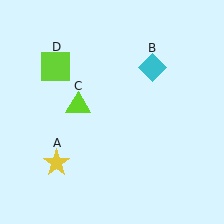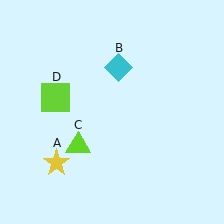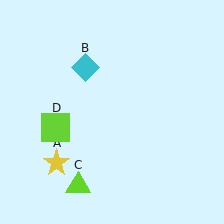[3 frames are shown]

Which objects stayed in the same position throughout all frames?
Yellow star (object A) remained stationary.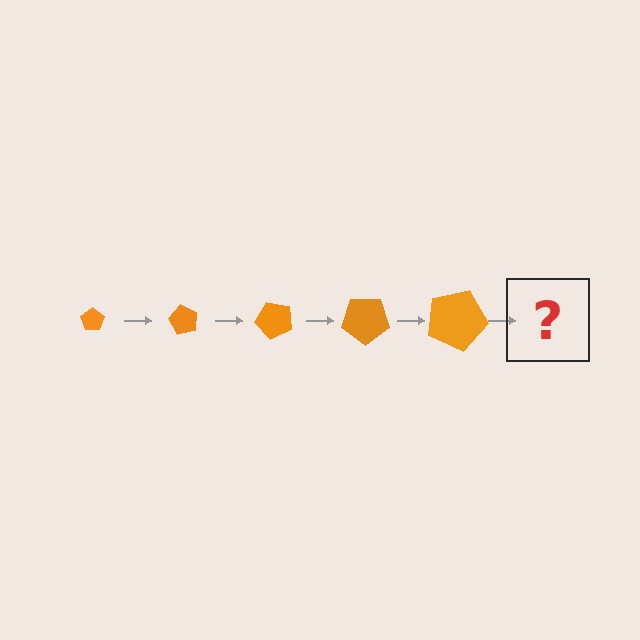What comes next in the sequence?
The next element should be a pentagon, larger than the previous one and rotated 300 degrees from the start.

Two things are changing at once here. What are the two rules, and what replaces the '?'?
The two rules are that the pentagon grows larger each step and it rotates 60 degrees each step. The '?' should be a pentagon, larger than the previous one and rotated 300 degrees from the start.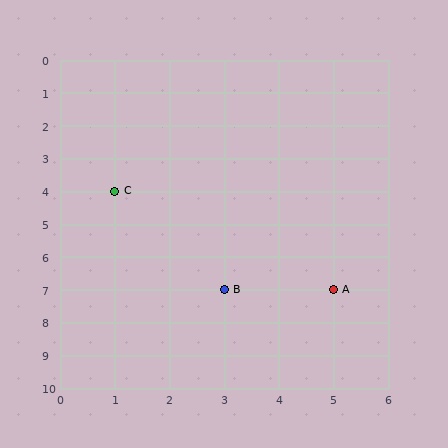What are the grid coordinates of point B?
Point B is at grid coordinates (3, 7).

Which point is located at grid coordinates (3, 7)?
Point B is at (3, 7).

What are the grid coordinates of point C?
Point C is at grid coordinates (1, 4).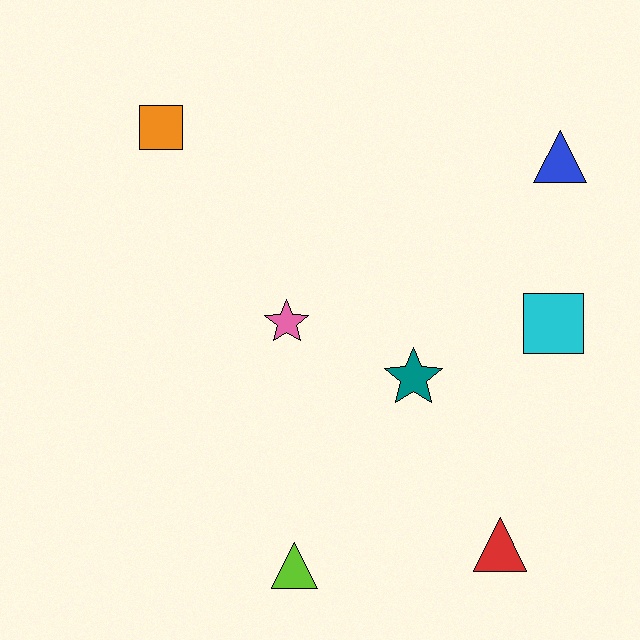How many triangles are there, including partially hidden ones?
There are 3 triangles.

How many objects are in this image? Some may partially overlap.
There are 7 objects.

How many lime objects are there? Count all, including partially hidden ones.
There is 1 lime object.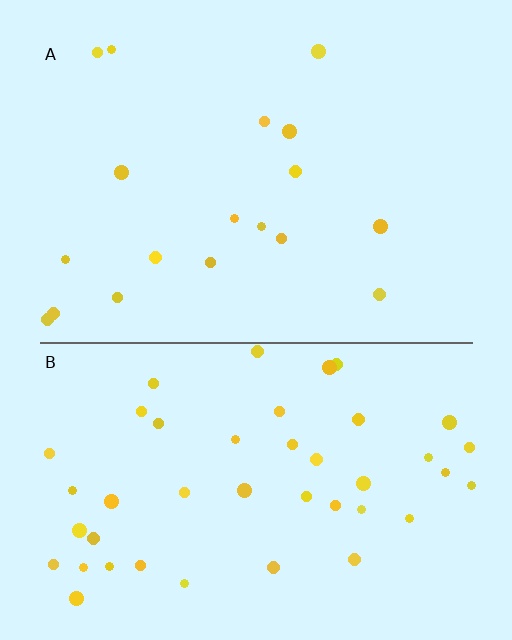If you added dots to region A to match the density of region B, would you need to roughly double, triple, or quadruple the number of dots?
Approximately double.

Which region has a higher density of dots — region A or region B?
B (the bottom).